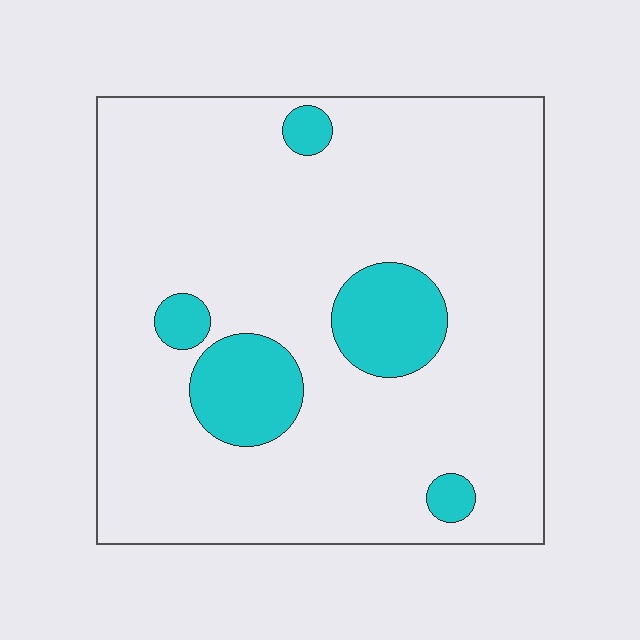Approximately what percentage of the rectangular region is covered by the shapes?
Approximately 15%.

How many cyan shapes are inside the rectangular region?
5.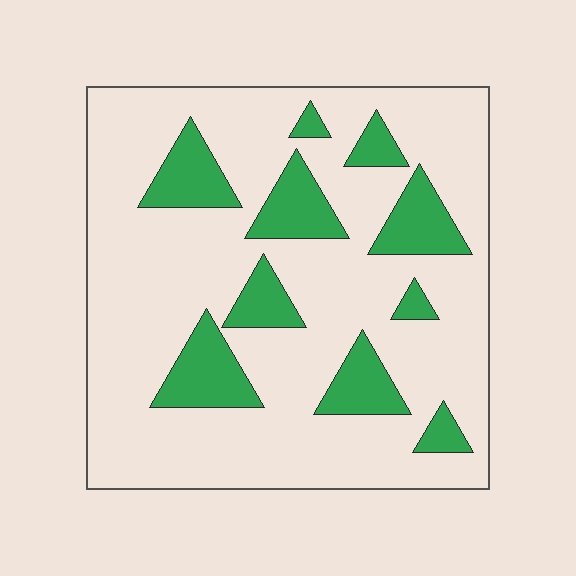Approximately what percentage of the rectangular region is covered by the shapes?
Approximately 20%.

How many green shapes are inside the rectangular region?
10.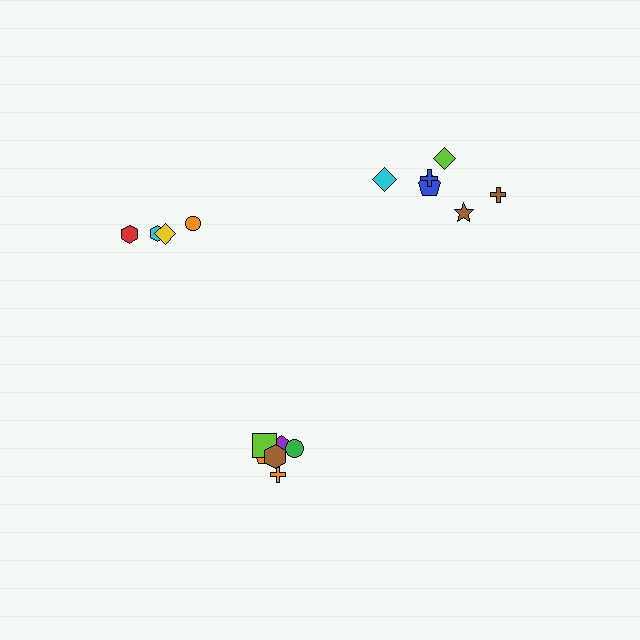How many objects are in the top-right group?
There are 6 objects.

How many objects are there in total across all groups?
There are 16 objects.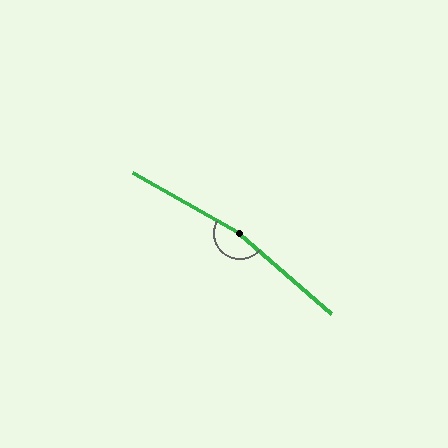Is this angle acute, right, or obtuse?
It is obtuse.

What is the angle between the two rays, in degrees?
Approximately 168 degrees.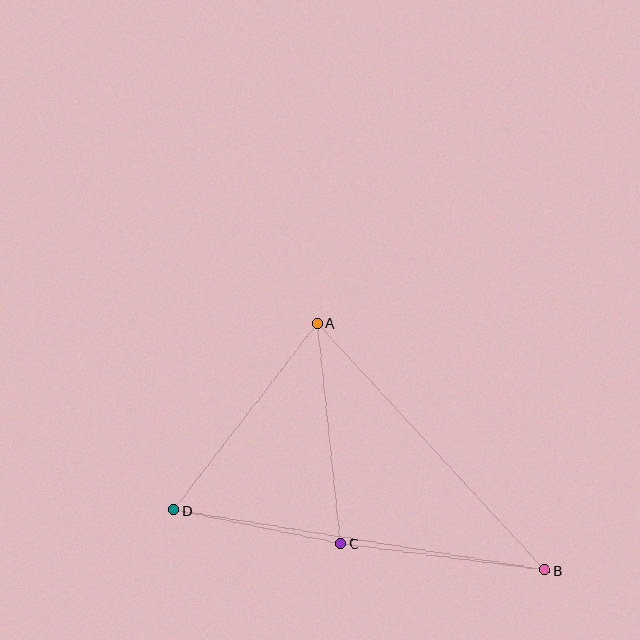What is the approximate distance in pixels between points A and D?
The distance between A and D is approximately 236 pixels.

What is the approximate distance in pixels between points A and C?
The distance between A and C is approximately 221 pixels.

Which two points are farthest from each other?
Points B and D are farthest from each other.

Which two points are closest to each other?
Points C and D are closest to each other.